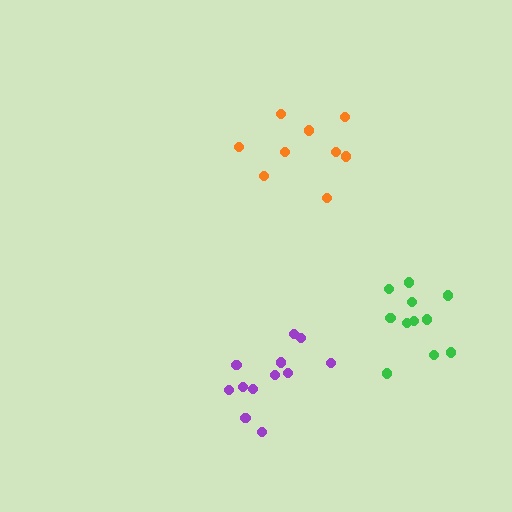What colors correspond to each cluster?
The clusters are colored: orange, purple, green.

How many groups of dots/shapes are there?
There are 3 groups.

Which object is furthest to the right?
The green cluster is rightmost.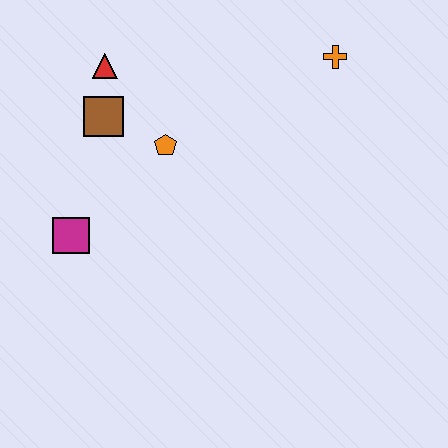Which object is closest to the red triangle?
The brown square is closest to the red triangle.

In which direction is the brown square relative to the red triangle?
The brown square is below the red triangle.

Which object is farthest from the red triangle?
The orange cross is farthest from the red triangle.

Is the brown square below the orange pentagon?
No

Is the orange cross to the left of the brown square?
No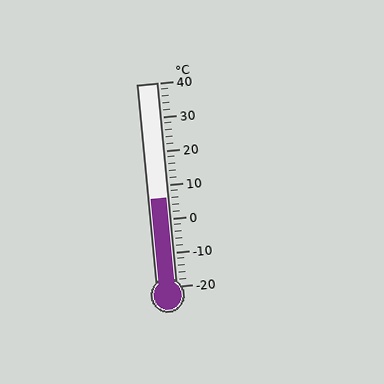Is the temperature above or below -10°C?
The temperature is above -10°C.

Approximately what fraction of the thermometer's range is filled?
The thermometer is filled to approximately 45% of its range.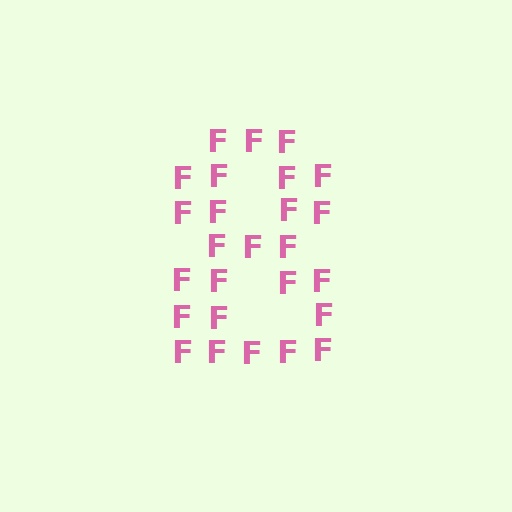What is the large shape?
The large shape is the digit 8.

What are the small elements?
The small elements are letter F's.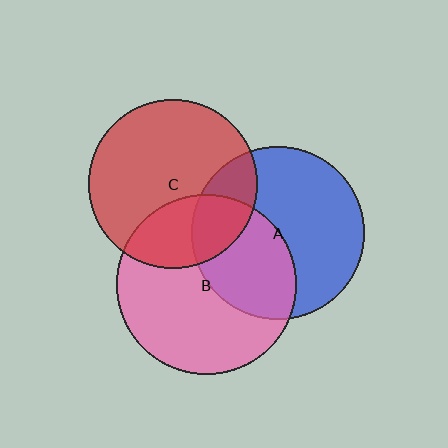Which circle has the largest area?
Circle B (pink).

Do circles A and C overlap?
Yes.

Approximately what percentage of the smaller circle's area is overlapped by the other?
Approximately 20%.